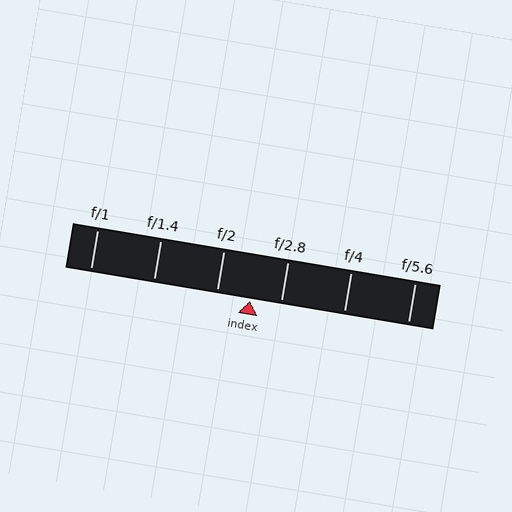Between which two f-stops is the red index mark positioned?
The index mark is between f/2 and f/2.8.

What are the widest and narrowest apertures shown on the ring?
The widest aperture shown is f/1 and the narrowest is f/5.6.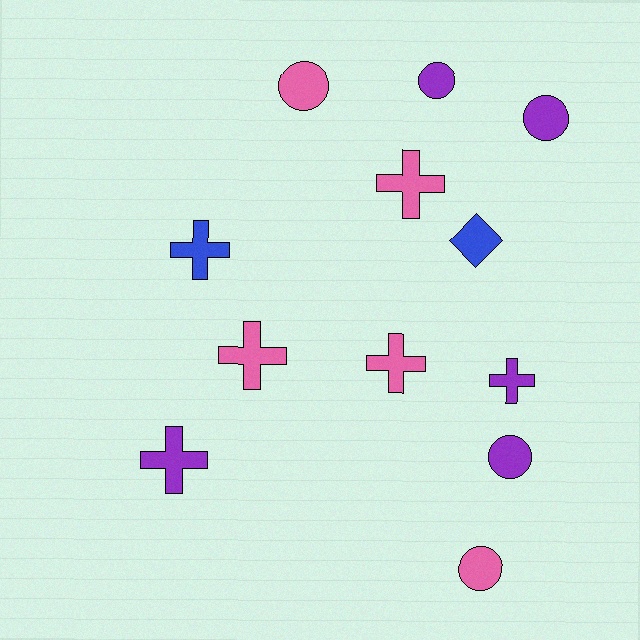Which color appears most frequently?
Purple, with 5 objects.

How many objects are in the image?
There are 12 objects.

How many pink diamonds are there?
There are no pink diamonds.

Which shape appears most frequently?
Cross, with 6 objects.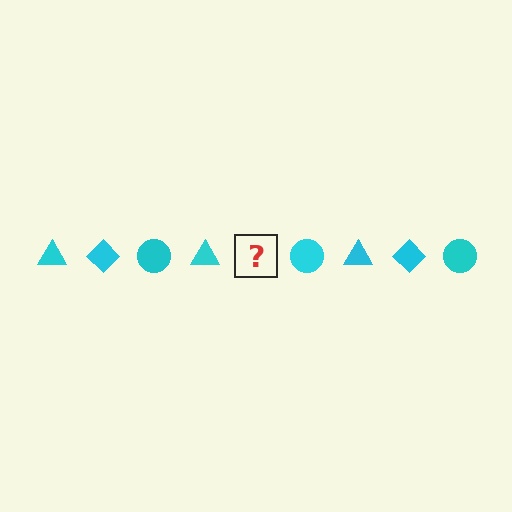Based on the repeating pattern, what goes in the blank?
The blank should be a cyan diamond.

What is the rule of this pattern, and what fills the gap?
The rule is that the pattern cycles through triangle, diamond, circle shapes in cyan. The gap should be filled with a cyan diamond.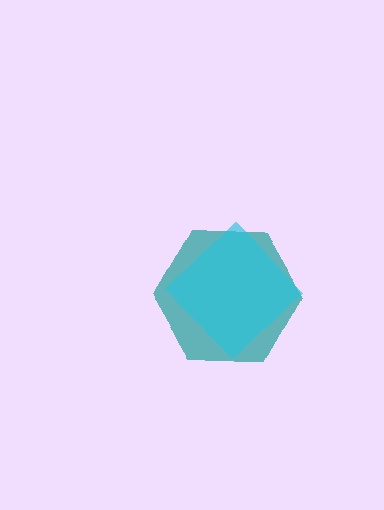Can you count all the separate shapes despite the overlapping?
Yes, there are 2 separate shapes.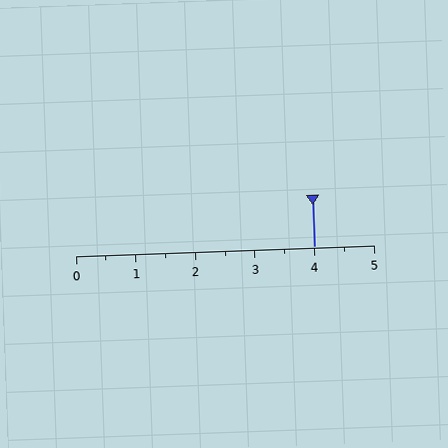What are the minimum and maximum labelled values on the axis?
The axis runs from 0 to 5.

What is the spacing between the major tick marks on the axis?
The major ticks are spaced 1 apart.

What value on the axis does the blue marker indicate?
The marker indicates approximately 4.